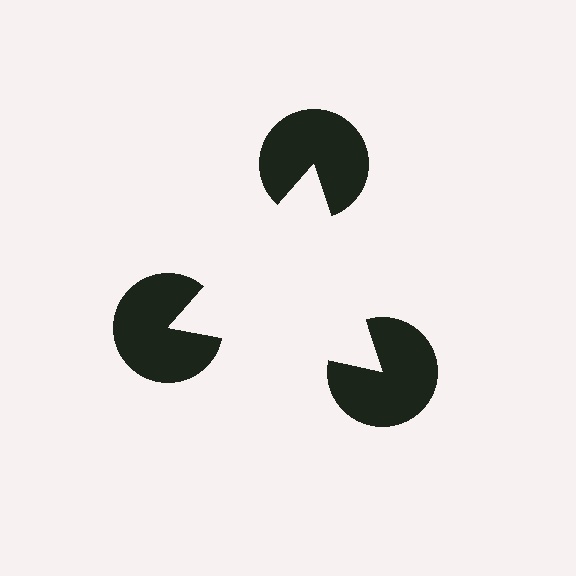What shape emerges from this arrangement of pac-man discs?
An illusory triangle — its edges are inferred from the aligned wedge cuts in the pac-man discs, not physically drawn.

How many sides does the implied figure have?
3 sides.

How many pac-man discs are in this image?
There are 3 — one at each vertex of the illusory triangle.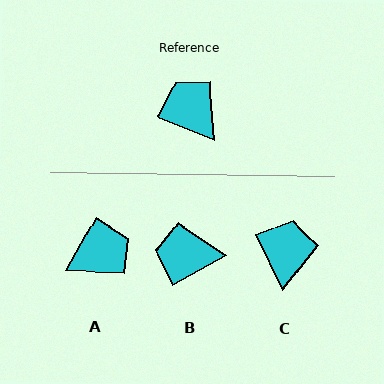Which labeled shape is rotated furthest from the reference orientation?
A, about 98 degrees away.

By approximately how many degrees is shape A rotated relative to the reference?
Approximately 98 degrees clockwise.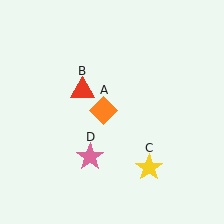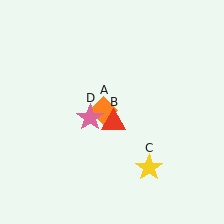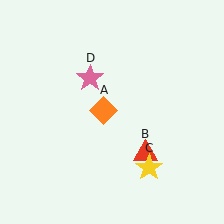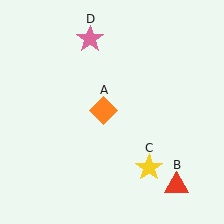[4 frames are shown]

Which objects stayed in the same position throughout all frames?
Orange diamond (object A) and yellow star (object C) remained stationary.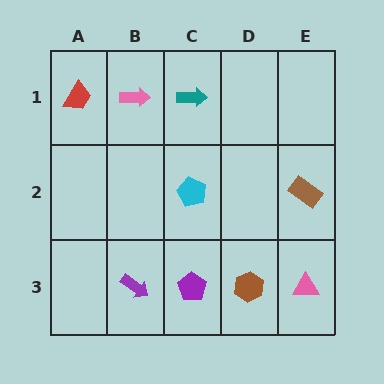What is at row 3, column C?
A purple pentagon.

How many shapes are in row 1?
3 shapes.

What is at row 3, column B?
A purple arrow.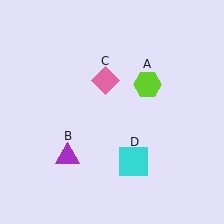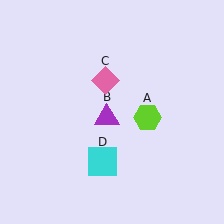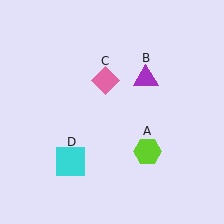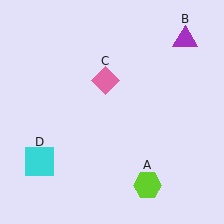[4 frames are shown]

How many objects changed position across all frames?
3 objects changed position: lime hexagon (object A), purple triangle (object B), cyan square (object D).